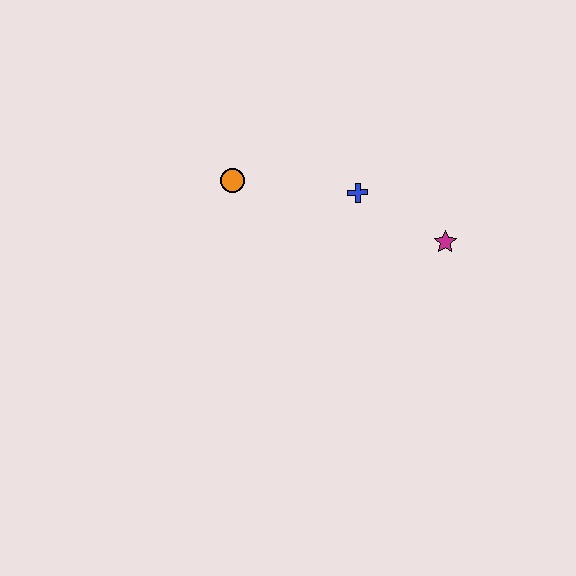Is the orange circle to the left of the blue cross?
Yes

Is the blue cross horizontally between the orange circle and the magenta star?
Yes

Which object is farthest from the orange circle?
The magenta star is farthest from the orange circle.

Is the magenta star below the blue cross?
Yes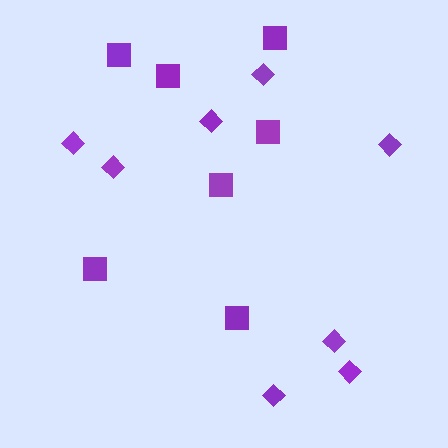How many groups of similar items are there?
There are 2 groups: one group of diamonds (8) and one group of squares (7).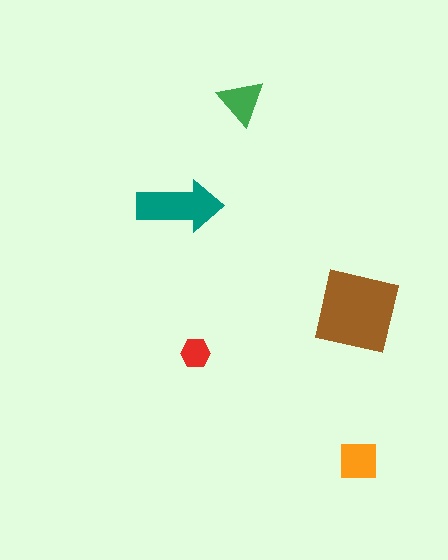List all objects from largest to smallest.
The brown square, the teal arrow, the orange square, the green triangle, the red hexagon.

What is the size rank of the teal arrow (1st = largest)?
2nd.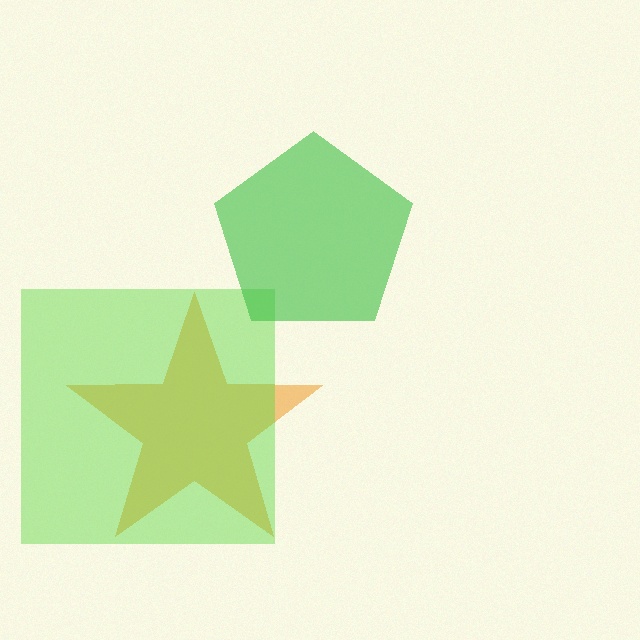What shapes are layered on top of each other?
The layered shapes are: an orange star, a lime square, a green pentagon.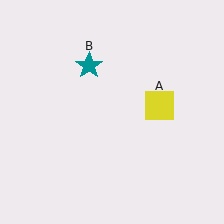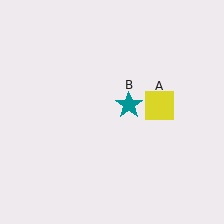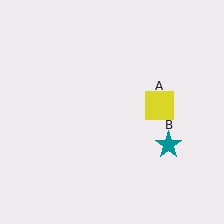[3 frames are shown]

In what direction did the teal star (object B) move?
The teal star (object B) moved down and to the right.